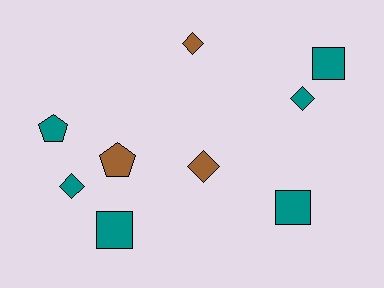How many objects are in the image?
There are 9 objects.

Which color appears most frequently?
Teal, with 6 objects.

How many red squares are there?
There are no red squares.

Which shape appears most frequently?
Diamond, with 4 objects.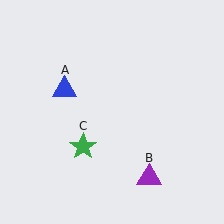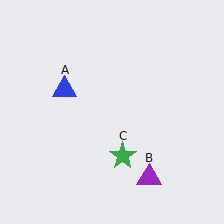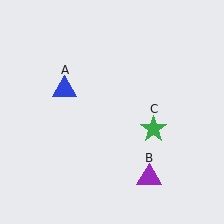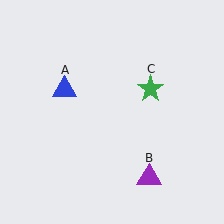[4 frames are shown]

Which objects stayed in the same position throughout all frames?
Blue triangle (object A) and purple triangle (object B) remained stationary.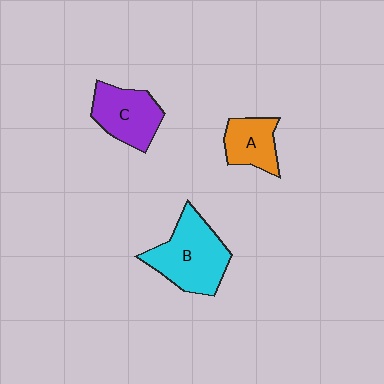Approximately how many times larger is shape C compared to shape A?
Approximately 1.3 times.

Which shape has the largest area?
Shape B (cyan).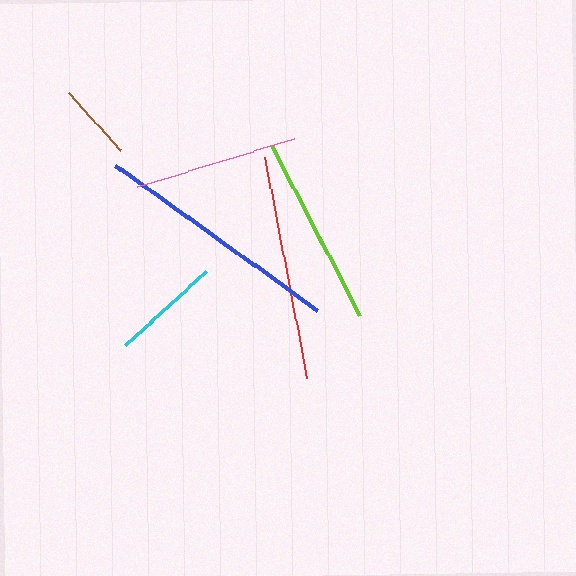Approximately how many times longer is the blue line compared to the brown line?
The blue line is approximately 3.2 times the length of the brown line.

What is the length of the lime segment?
The lime segment is approximately 191 pixels long.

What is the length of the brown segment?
The brown segment is approximately 77 pixels long.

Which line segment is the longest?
The blue line is the longest at approximately 248 pixels.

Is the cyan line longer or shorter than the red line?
The red line is longer than the cyan line.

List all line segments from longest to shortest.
From longest to shortest: blue, red, lime, pink, cyan, brown.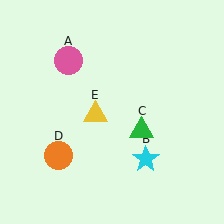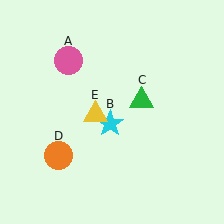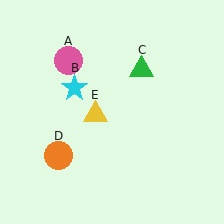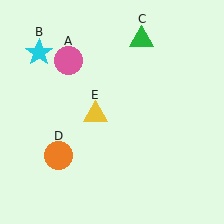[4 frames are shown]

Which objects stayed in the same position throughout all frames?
Pink circle (object A) and orange circle (object D) and yellow triangle (object E) remained stationary.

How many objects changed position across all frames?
2 objects changed position: cyan star (object B), green triangle (object C).